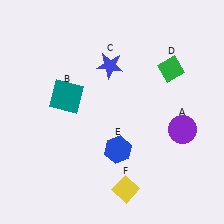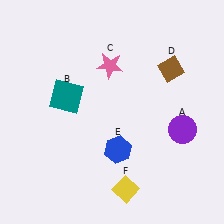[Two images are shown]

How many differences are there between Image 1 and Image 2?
There are 2 differences between the two images.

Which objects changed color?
C changed from blue to pink. D changed from green to brown.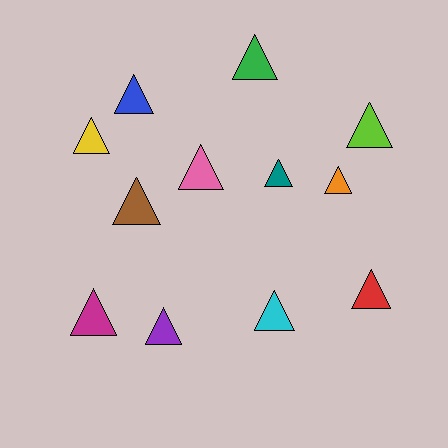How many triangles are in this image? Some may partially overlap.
There are 12 triangles.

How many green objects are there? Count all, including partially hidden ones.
There is 1 green object.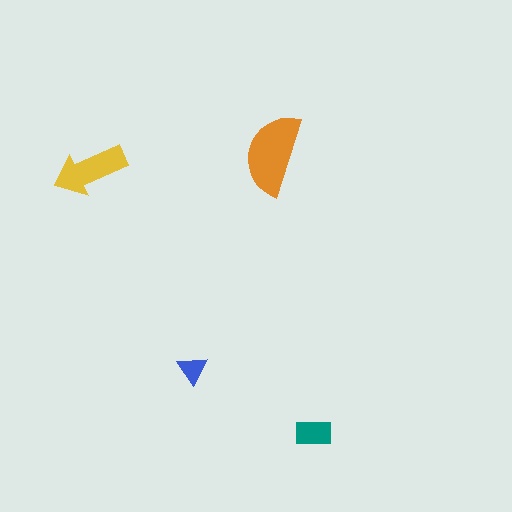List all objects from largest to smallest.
The orange semicircle, the yellow arrow, the teal rectangle, the blue triangle.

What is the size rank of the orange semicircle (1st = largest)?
1st.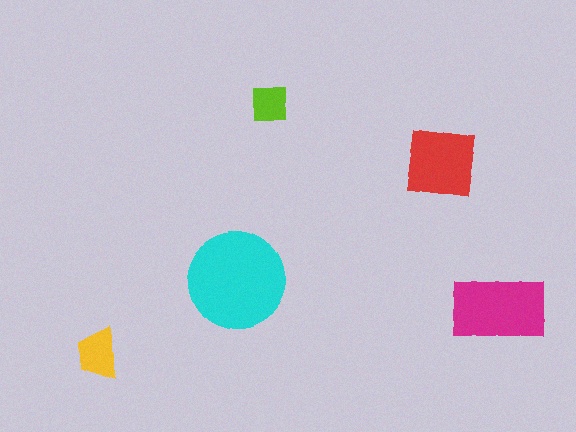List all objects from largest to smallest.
The cyan circle, the magenta rectangle, the red square, the yellow trapezoid, the lime square.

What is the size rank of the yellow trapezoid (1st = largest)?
4th.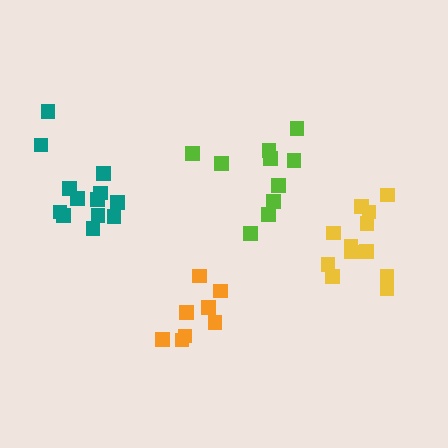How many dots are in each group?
Group 1: 8 dots, Group 2: 10 dots, Group 3: 13 dots, Group 4: 12 dots (43 total).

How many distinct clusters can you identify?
There are 4 distinct clusters.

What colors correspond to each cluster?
The clusters are colored: orange, lime, teal, yellow.